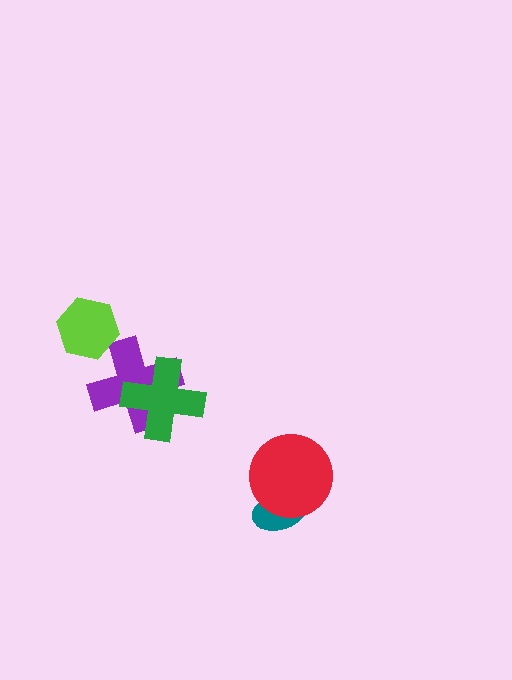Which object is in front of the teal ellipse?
The red circle is in front of the teal ellipse.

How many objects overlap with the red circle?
1 object overlaps with the red circle.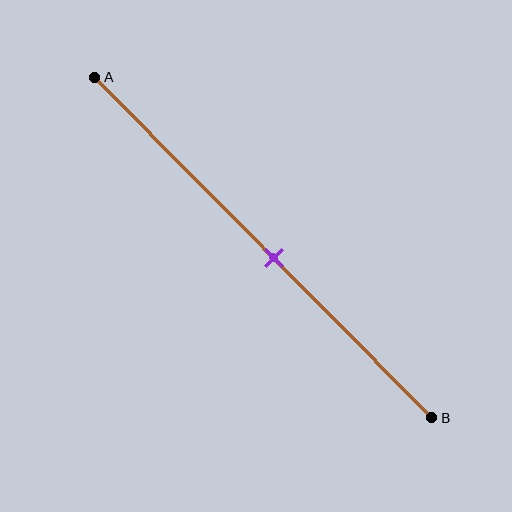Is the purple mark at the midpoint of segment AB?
No, the mark is at about 55% from A, not at the 50% midpoint.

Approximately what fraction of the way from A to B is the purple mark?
The purple mark is approximately 55% of the way from A to B.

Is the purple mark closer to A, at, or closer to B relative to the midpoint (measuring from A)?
The purple mark is closer to point B than the midpoint of segment AB.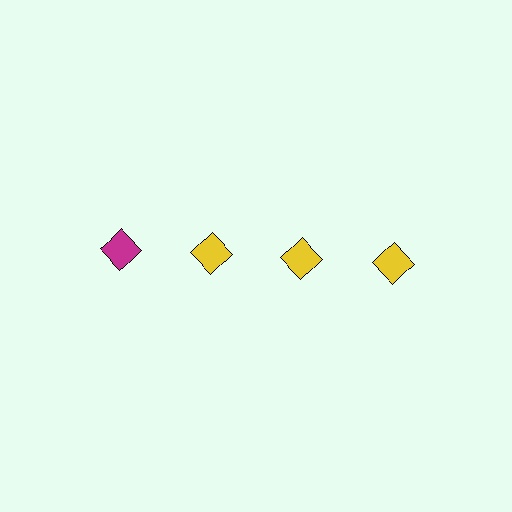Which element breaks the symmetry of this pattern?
The magenta diamond in the top row, leftmost column breaks the symmetry. All other shapes are yellow diamonds.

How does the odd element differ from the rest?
It has a different color: magenta instead of yellow.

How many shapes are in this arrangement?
There are 4 shapes arranged in a grid pattern.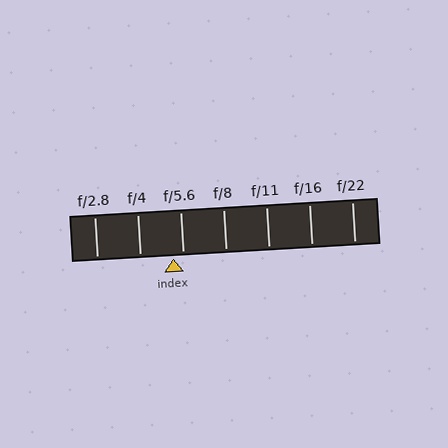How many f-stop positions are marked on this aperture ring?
There are 7 f-stop positions marked.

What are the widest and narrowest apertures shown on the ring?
The widest aperture shown is f/2.8 and the narrowest is f/22.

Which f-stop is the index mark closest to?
The index mark is closest to f/5.6.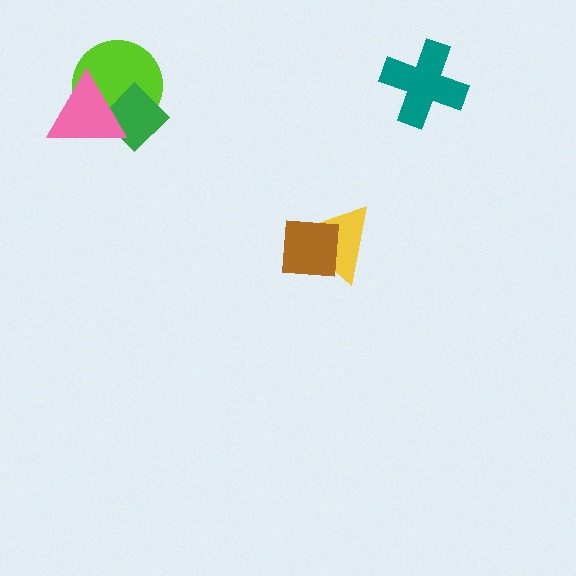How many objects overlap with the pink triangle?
2 objects overlap with the pink triangle.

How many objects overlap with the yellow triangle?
1 object overlaps with the yellow triangle.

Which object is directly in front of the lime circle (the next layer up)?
The green diamond is directly in front of the lime circle.